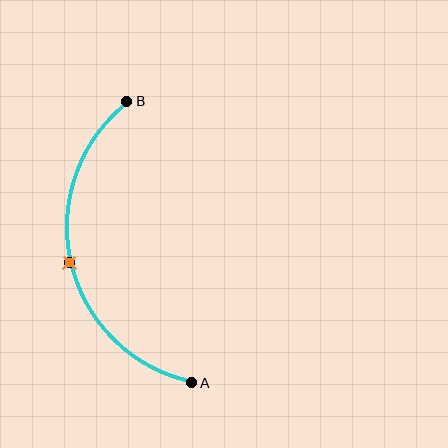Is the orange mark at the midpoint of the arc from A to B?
Yes. The orange mark lies on the arc at equal arc-length from both A and B — it is the arc midpoint.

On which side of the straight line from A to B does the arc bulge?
The arc bulges to the left of the straight line connecting A and B.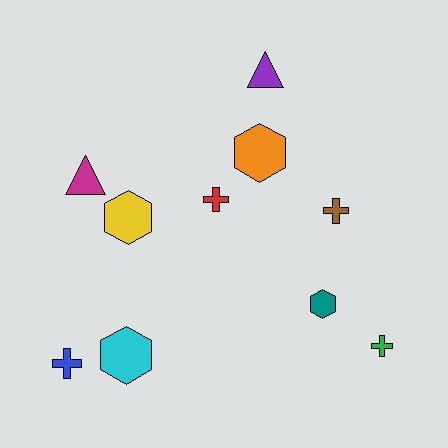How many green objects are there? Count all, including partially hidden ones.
There is 1 green object.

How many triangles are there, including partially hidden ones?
There are 2 triangles.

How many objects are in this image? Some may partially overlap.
There are 10 objects.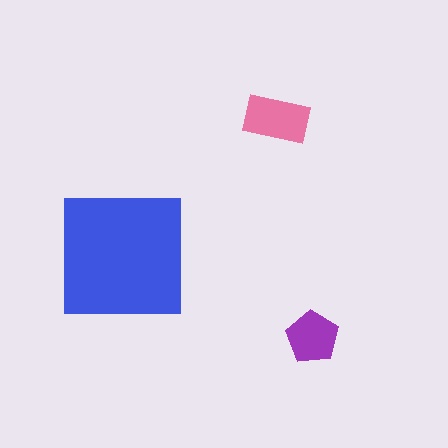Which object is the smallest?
The purple pentagon.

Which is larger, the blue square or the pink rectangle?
The blue square.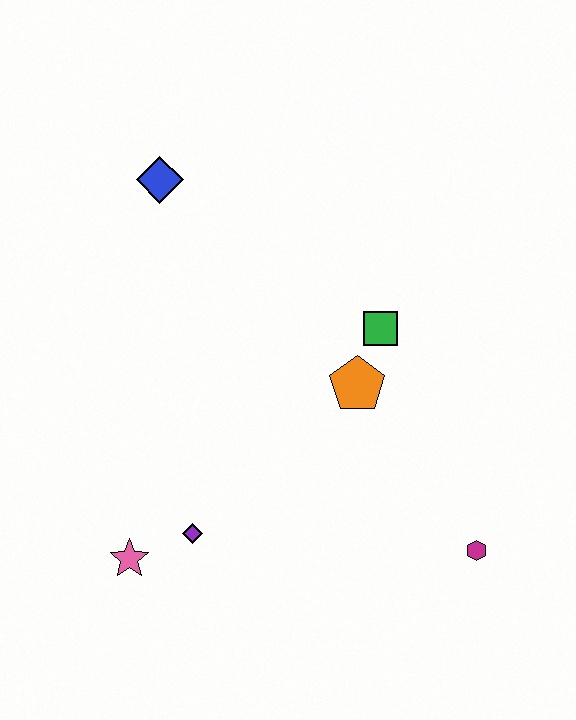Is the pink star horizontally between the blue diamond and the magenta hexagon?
No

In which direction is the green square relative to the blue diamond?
The green square is to the right of the blue diamond.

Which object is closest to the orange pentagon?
The green square is closest to the orange pentagon.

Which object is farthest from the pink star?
The blue diamond is farthest from the pink star.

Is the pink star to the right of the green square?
No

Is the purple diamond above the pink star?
Yes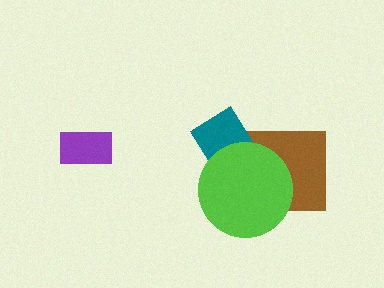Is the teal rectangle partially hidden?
Yes, it is partially covered by another shape.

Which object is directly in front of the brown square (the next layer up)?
The teal rectangle is directly in front of the brown square.